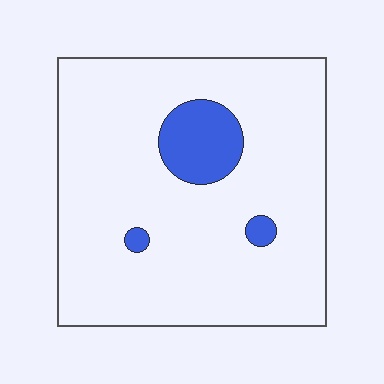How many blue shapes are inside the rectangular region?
3.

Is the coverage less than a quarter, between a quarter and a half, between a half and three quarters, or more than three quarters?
Less than a quarter.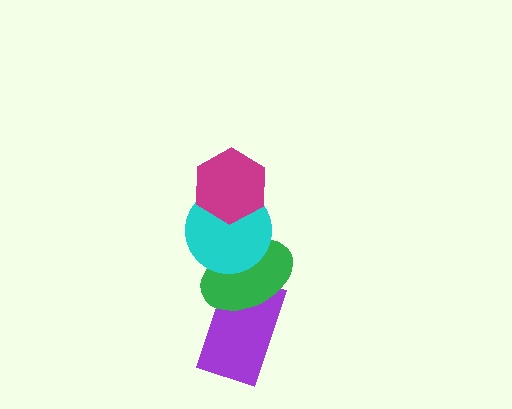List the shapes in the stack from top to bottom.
From top to bottom: the magenta hexagon, the cyan circle, the green ellipse, the purple rectangle.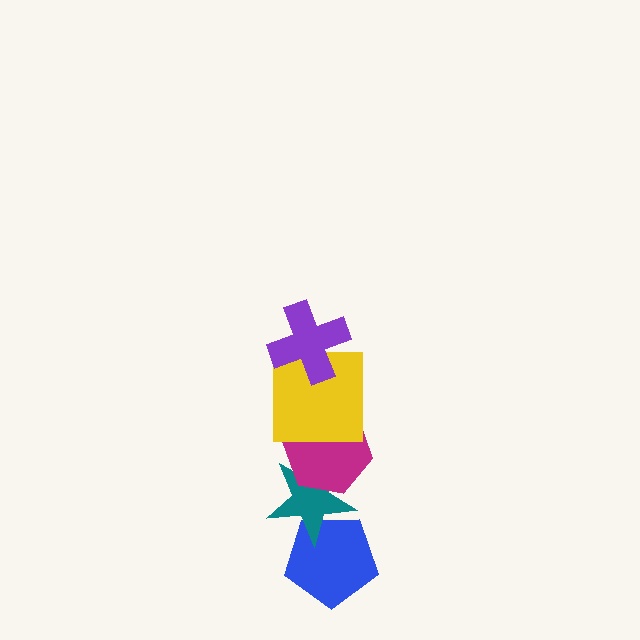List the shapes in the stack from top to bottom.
From top to bottom: the purple cross, the yellow square, the magenta hexagon, the teal star, the blue pentagon.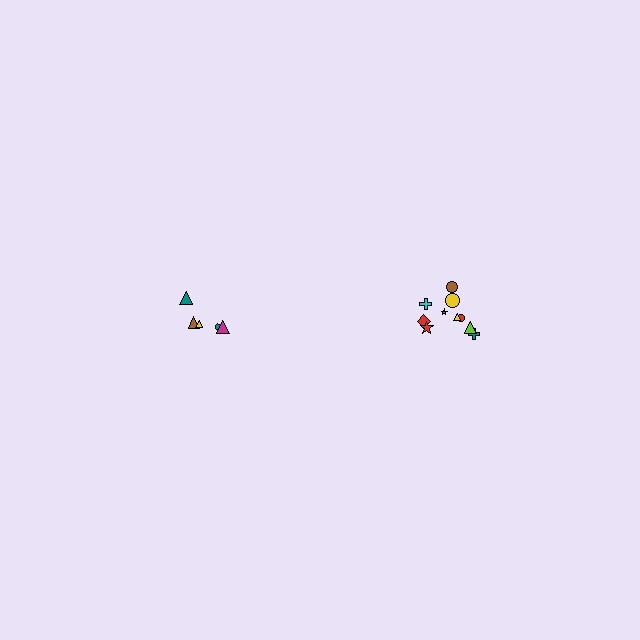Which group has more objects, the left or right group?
The right group.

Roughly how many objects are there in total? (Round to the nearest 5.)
Roughly 15 objects in total.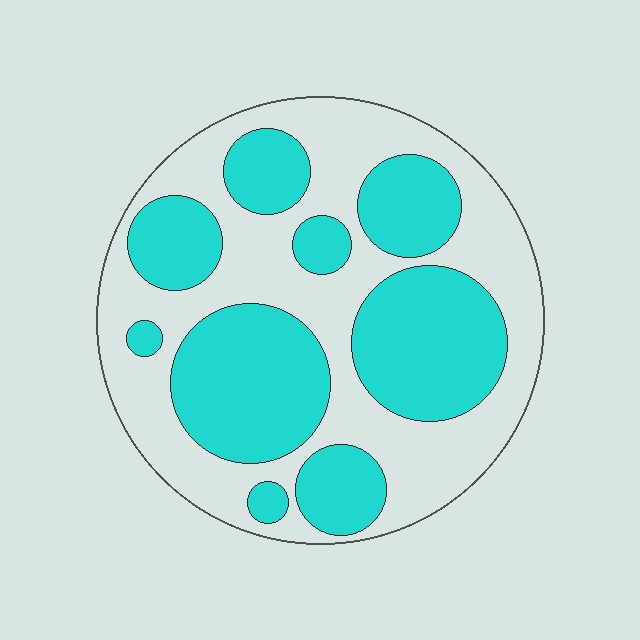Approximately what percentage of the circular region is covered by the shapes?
Approximately 45%.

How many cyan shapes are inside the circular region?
9.